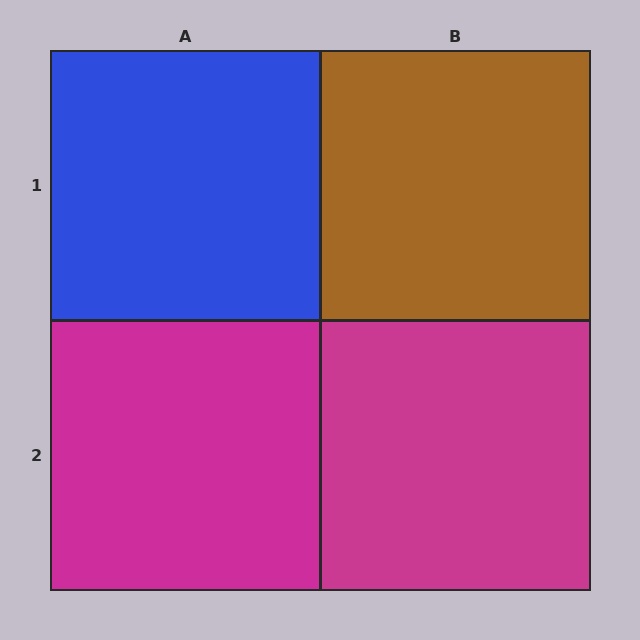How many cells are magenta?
2 cells are magenta.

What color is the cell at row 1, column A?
Blue.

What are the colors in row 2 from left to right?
Magenta, magenta.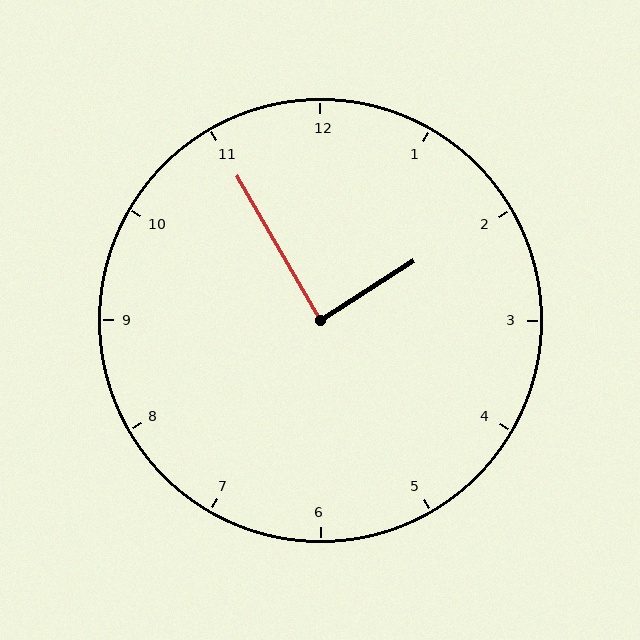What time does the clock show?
1:55.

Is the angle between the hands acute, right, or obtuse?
It is right.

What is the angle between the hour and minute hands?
Approximately 88 degrees.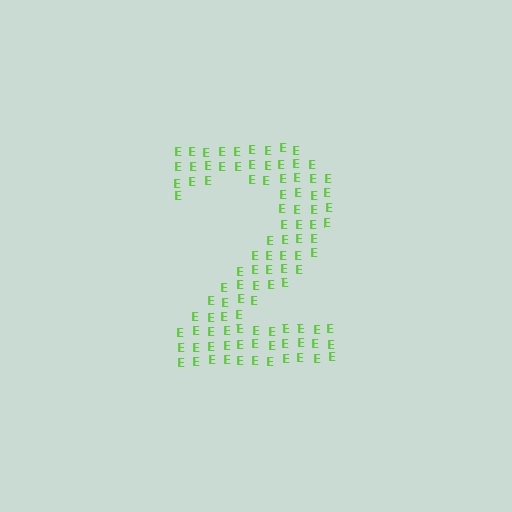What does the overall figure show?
The overall figure shows the digit 2.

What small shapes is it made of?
It is made of small letter E's.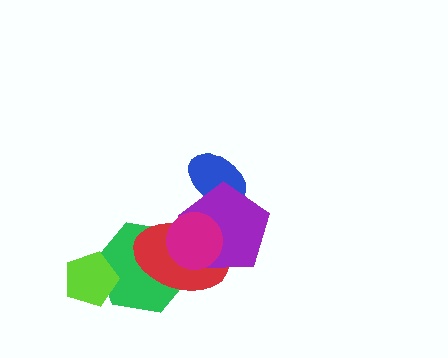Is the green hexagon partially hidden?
Yes, it is partially covered by another shape.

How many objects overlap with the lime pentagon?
1 object overlaps with the lime pentagon.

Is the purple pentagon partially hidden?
Yes, it is partially covered by another shape.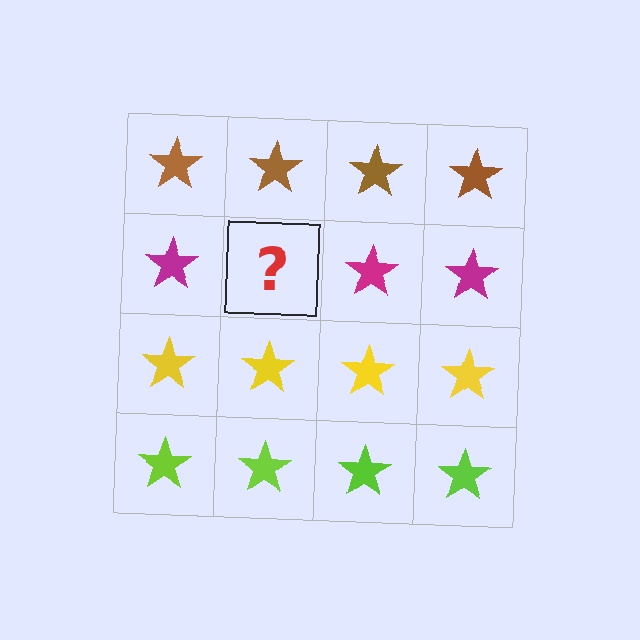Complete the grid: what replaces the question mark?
The question mark should be replaced with a magenta star.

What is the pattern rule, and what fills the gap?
The rule is that each row has a consistent color. The gap should be filled with a magenta star.